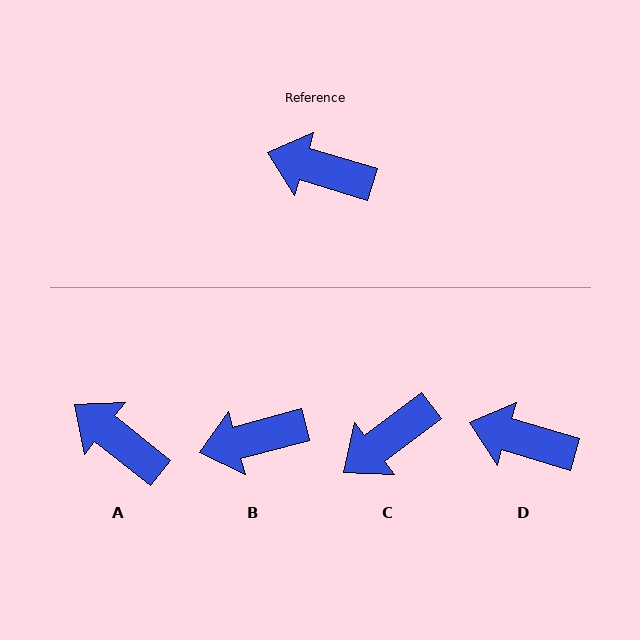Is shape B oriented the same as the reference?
No, it is off by about 32 degrees.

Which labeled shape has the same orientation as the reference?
D.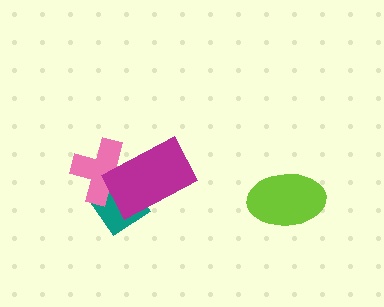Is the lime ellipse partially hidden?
No, no other shape covers it.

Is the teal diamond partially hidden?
Yes, it is partially covered by another shape.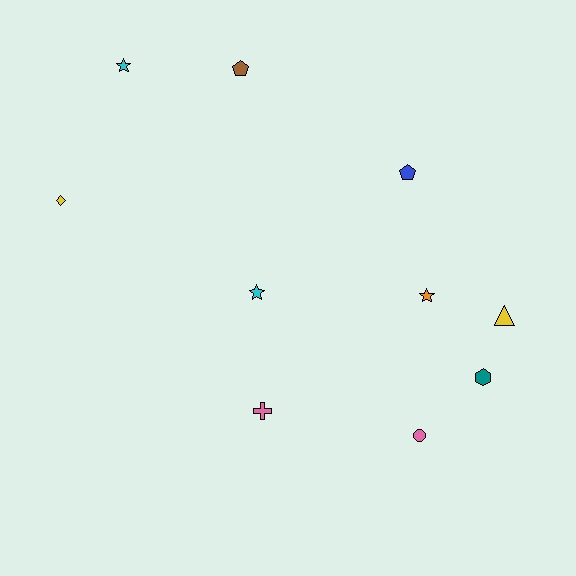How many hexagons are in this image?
There is 1 hexagon.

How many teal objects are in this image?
There is 1 teal object.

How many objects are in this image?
There are 10 objects.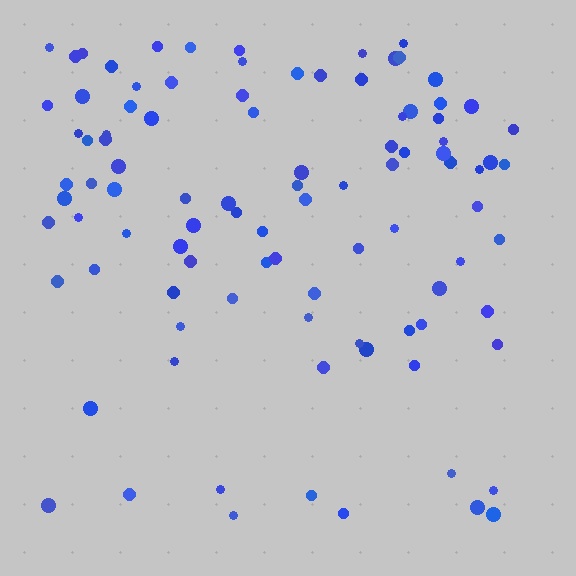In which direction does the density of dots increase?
From bottom to top, with the top side densest.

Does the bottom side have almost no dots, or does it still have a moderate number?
Still a moderate number, just noticeably fewer than the top.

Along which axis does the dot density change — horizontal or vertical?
Vertical.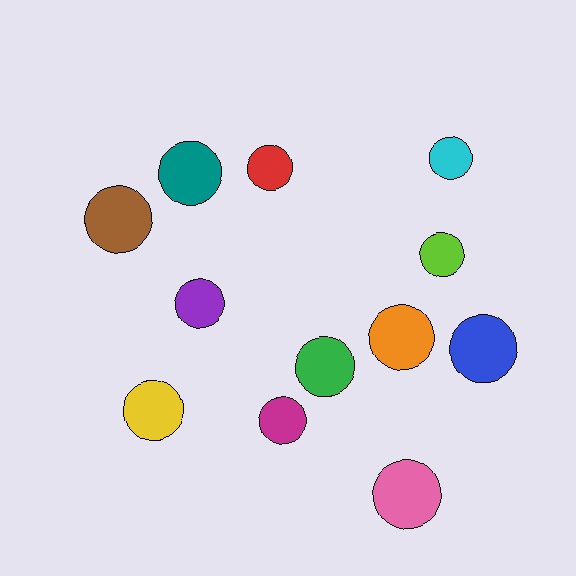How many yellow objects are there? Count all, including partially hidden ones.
There is 1 yellow object.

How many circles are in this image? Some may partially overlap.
There are 12 circles.